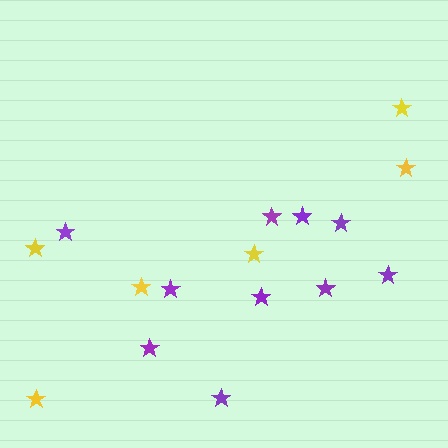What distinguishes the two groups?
There are 2 groups: one group of yellow stars (6) and one group of purple stars (10).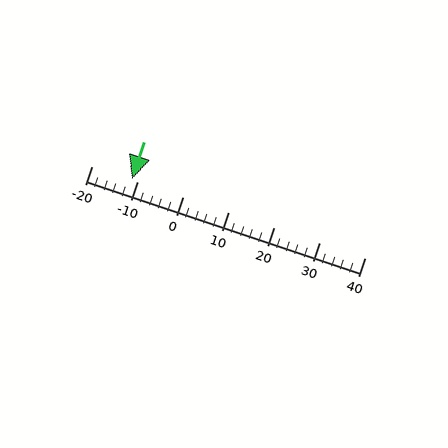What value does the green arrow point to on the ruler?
The green arrow points to approximately -11.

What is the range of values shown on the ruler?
The ruler shows values from -20 to 40.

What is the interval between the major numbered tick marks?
The major tick marks are spaced 10 units apart.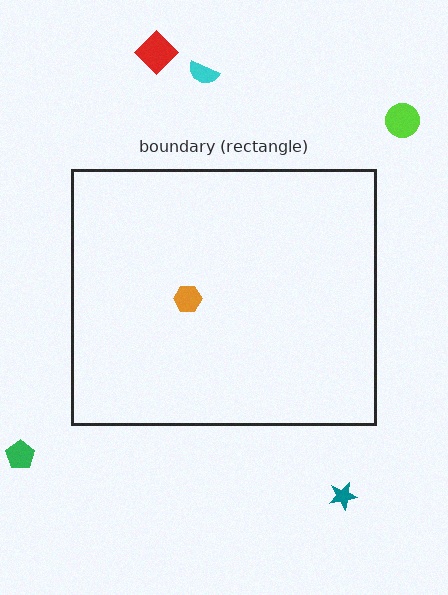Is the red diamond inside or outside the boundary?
Outside.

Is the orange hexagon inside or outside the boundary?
Inside.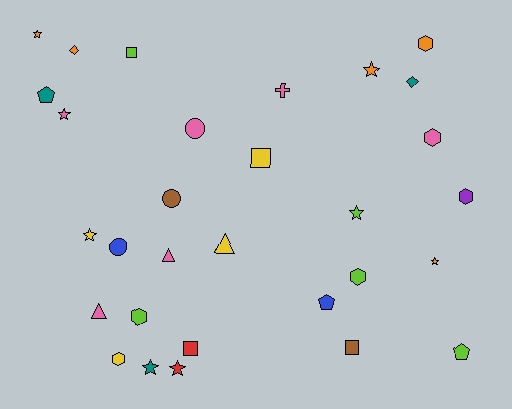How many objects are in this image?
There are 30 objects.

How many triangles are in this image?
There are 3 triangles.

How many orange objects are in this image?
There are 5 orange objects.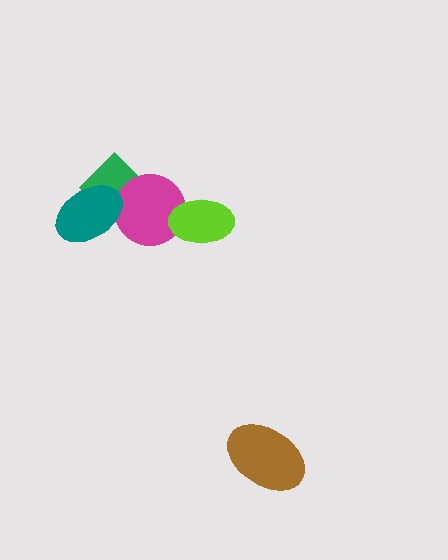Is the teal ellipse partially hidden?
No, no other shape covers it.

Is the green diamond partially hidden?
Yes, it is partially covered by another shape.